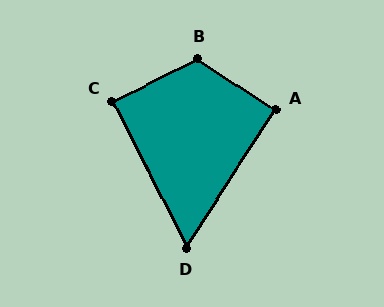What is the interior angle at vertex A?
Approximately 90 degrees (approximately right).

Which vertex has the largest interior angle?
B, at approximately 120 degrees.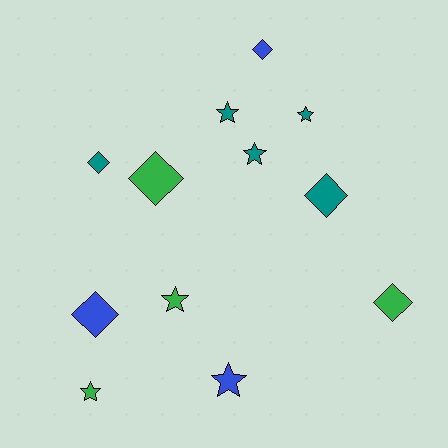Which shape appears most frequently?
Diamond, with 6 objects.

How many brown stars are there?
There are no brown stars.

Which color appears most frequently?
Teal, with 5 objects.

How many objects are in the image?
There are 12 objects.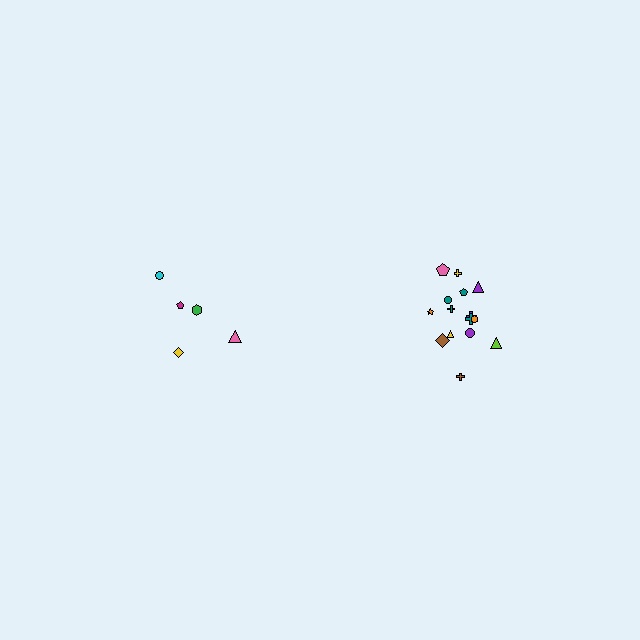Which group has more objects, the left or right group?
The right group.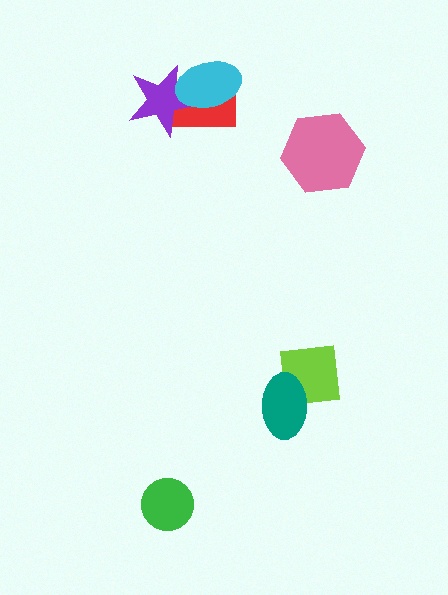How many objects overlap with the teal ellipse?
1 object overlaps with the teal ellipse.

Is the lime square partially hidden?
Yes, it is partially covered by another shape.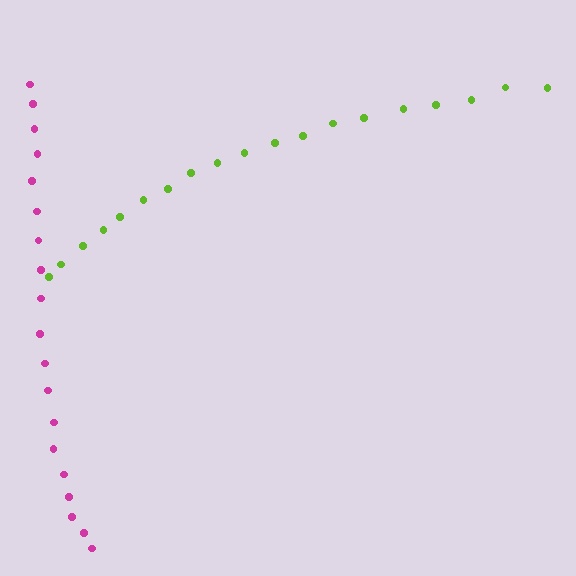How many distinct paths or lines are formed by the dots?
There are 2 distinct paths.